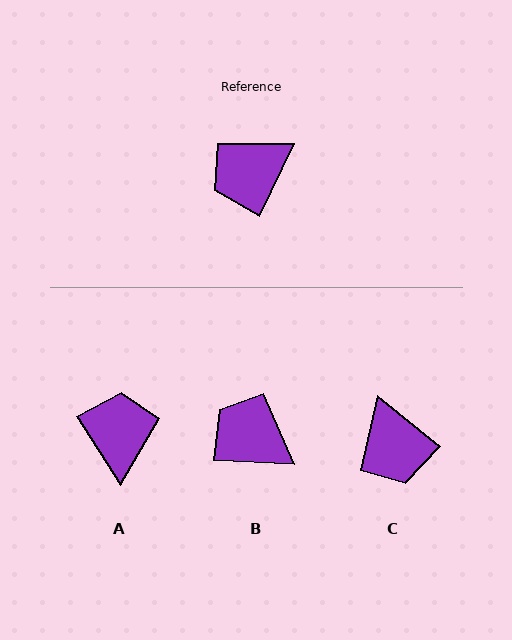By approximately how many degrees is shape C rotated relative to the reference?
Approximately 77 degrees counter-clockwise.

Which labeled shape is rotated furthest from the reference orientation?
A, about 121 degrees away.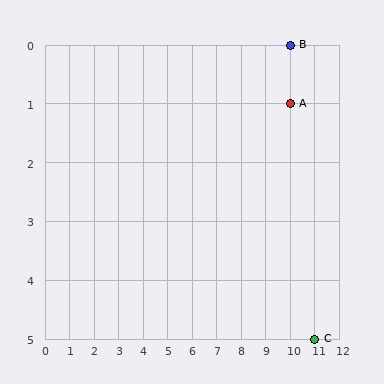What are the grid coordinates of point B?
Point B is at grid coordinates (10, 0).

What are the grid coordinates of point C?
Point C is at grid coordinates (11, 5).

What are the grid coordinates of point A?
Point A is at grid coordinates (10, 1).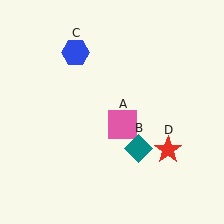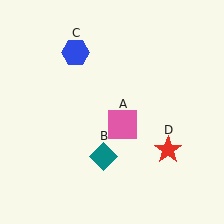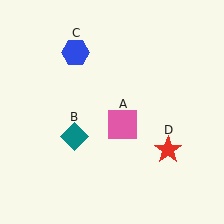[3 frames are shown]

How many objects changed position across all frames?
1 object changed position: teal diamond (object B).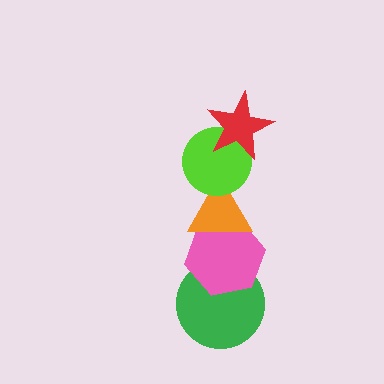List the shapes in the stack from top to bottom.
From top to bottom: the red star, the lime circle, the orange triangle, the pink hexagon, the green circle.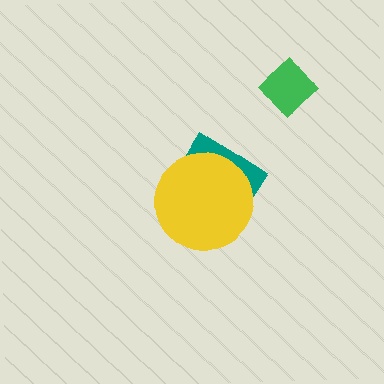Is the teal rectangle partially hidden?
Yes, it is partially covered by another shape.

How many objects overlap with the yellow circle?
1 object overlaps with the yellow circle.